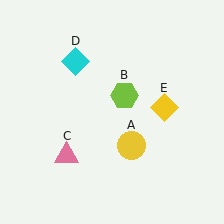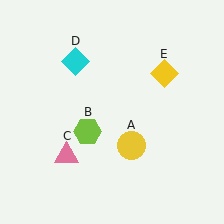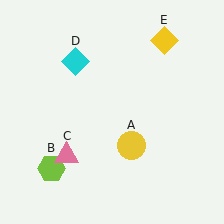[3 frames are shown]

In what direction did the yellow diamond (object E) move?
The yellow diamond (object E) moved up.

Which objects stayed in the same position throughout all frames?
Yellow circle (object A) and pink triangle (object C) and cyan diamond (object D) remained stationary.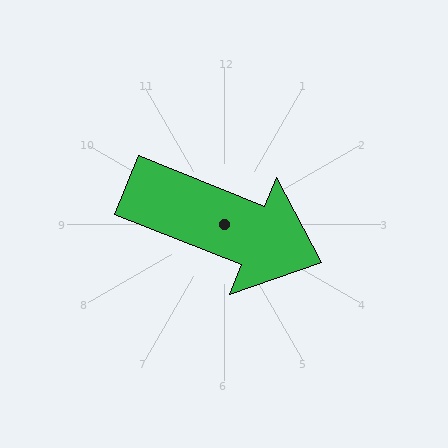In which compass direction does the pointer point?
East.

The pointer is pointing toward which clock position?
Roughly 4 o'clock.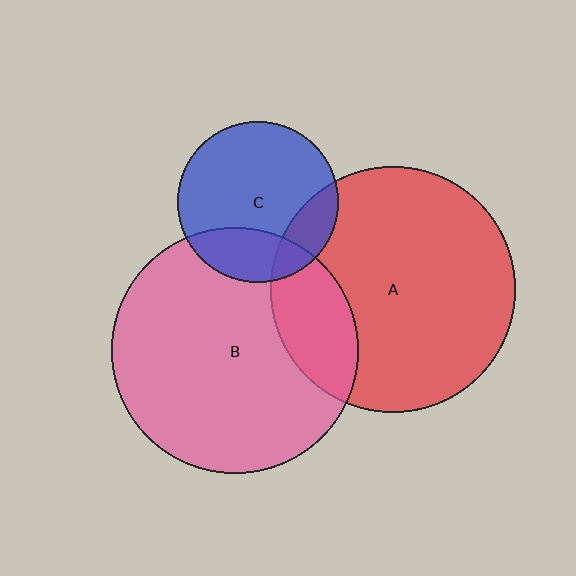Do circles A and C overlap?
Yes.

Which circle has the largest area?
Circle B (pink).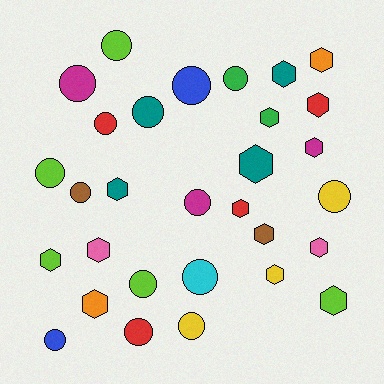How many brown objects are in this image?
There are 2 brown objects.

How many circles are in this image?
There are 15 circles.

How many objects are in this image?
There are 30 objects.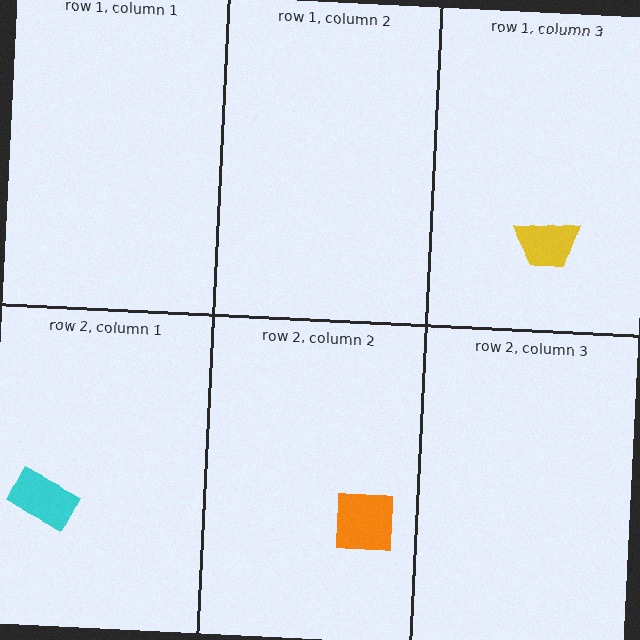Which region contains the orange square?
The row 2, column 2 region.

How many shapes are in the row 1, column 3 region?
1.